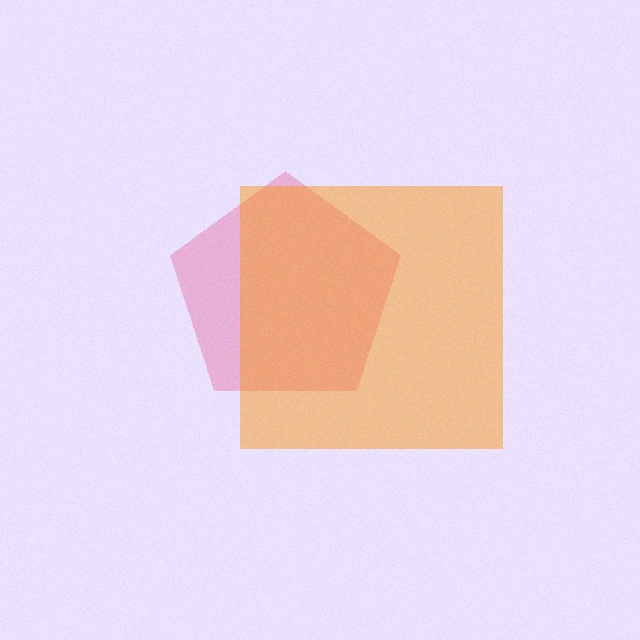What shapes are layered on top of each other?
The layered shapes are: a pink pentagon, an orange square.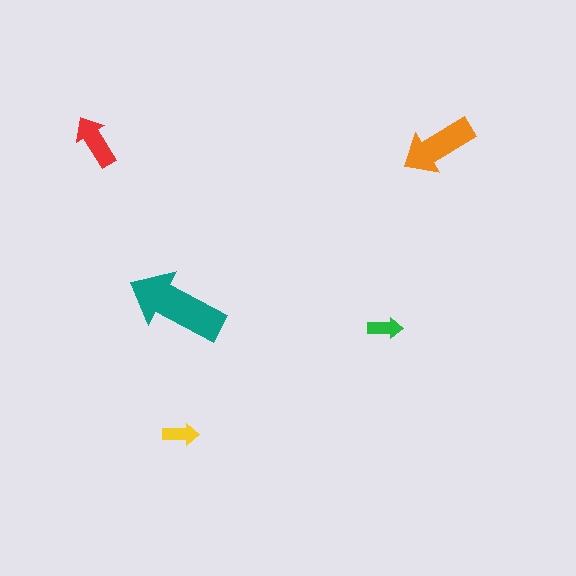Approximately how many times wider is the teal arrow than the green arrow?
About 3 times wider.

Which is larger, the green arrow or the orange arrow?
The orange one.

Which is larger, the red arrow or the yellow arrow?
The red one.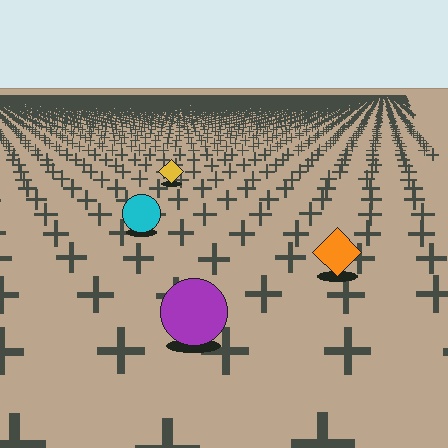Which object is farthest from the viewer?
The yellow diamond is farthest from the viewer. It appears smaller and the ground texture around it is denser.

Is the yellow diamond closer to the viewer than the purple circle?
No. The purple circle is closer — you can tell from the texture gradient: the ground texture is coarser near it.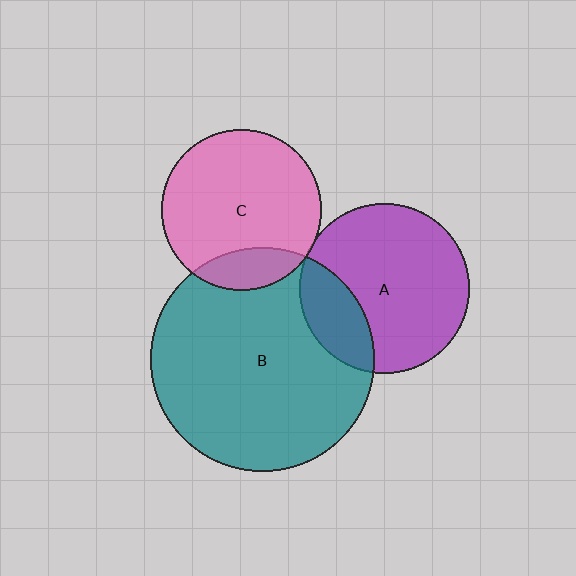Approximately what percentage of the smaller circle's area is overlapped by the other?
Approximately 15%.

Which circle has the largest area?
Circle B (teal).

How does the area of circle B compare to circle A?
Approximately 1.7 times.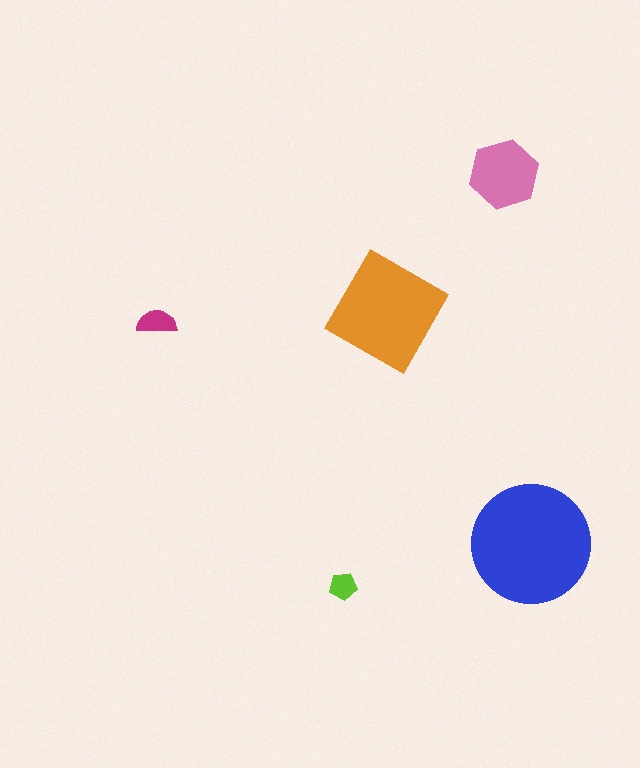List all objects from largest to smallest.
The blue circle, the orange square, the pink hexagon, the magenta semicircle, the lime pentagon.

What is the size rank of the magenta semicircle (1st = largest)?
4th.